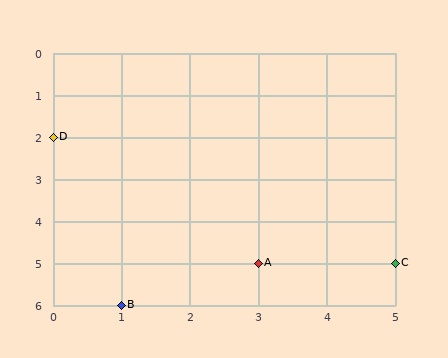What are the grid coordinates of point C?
Point C is at grid coordinates (5, 5).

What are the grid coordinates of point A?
Point A is at grid coordinates (3, 5).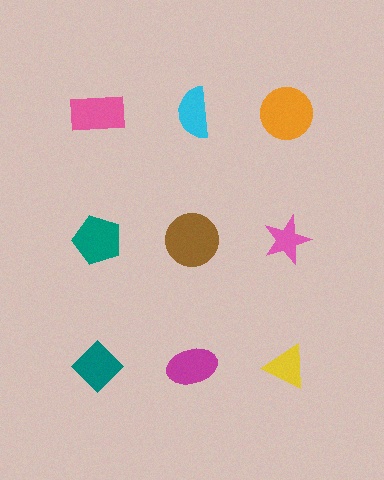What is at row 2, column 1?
A teal pentagon.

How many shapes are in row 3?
3 shapes.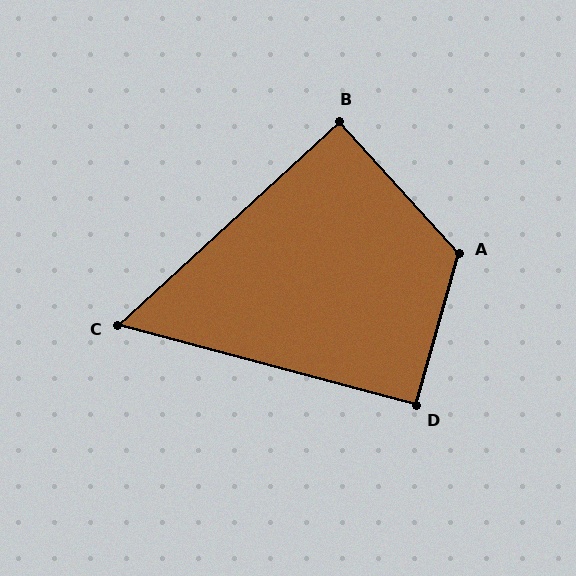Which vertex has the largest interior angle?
A, at approximately 122 degrees.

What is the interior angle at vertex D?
Approximately 91 degrees (approximately right).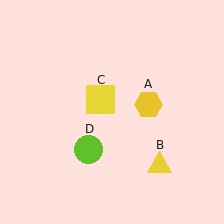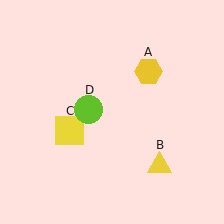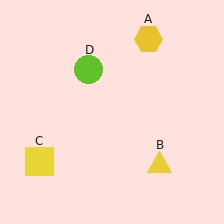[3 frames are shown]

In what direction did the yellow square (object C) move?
The yellow square (object C) moved down and to the left.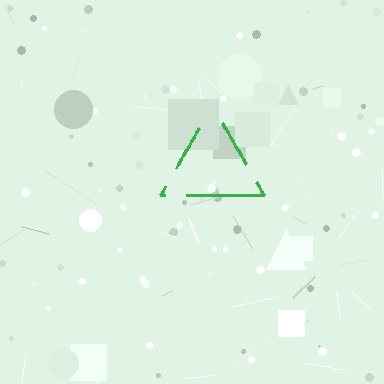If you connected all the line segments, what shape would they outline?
They would outline a triangle.